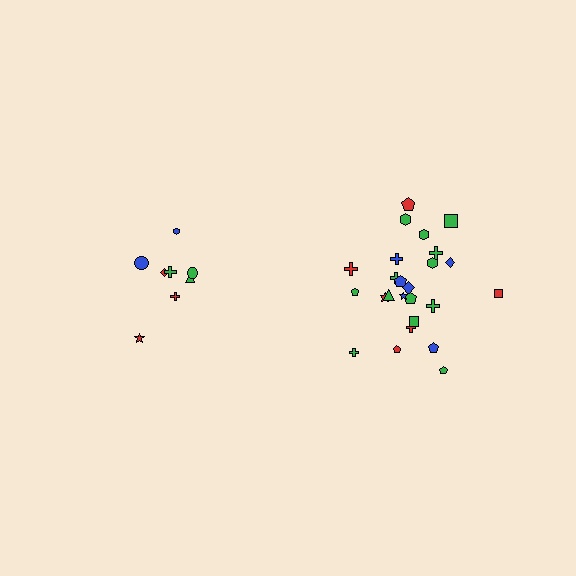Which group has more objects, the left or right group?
The right group.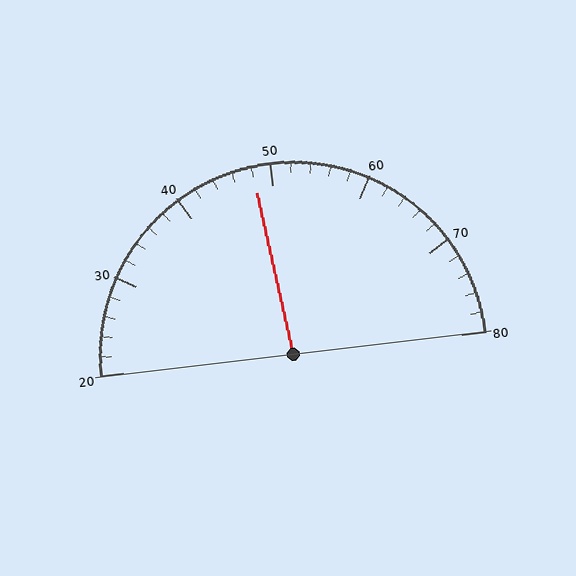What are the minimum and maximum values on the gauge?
The gauge ranges from 20 to 80.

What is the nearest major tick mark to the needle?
The nearest major tick mark is 50.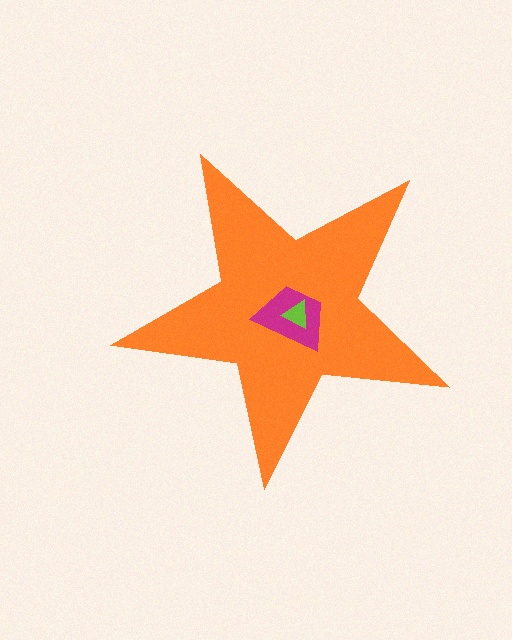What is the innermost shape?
The lime triangle.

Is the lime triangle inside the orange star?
Yes.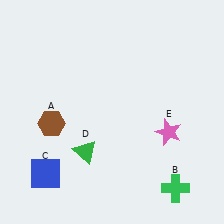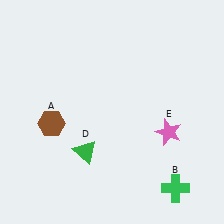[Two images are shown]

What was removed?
The blue square (C) was removed in Image 2.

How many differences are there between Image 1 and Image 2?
There is 1 difference between the two images.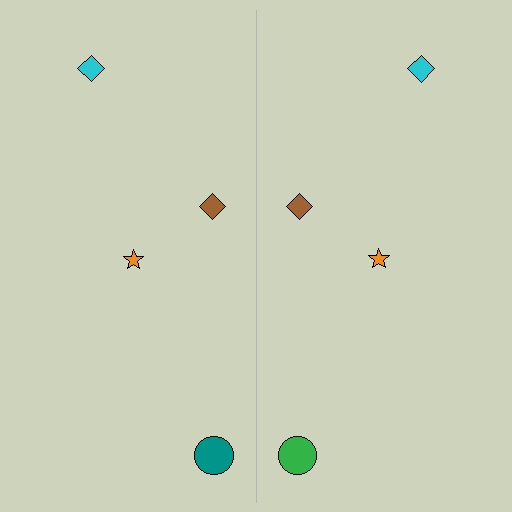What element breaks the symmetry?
The green circle on the right side breaks the symmetry — its mirror counterpart is teal.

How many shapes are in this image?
There are 8 shapes in this image.